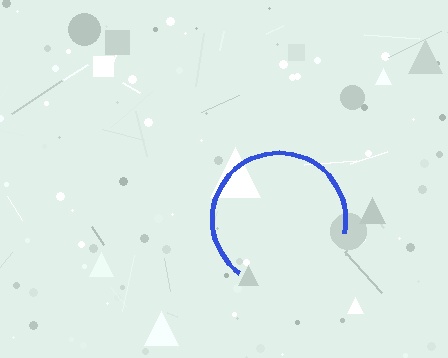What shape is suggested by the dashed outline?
The dashed outline suggests a circle.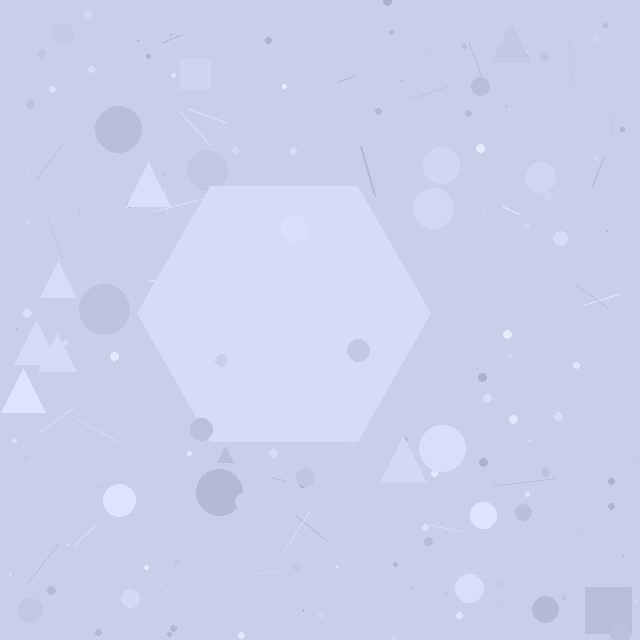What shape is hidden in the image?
A hexagon is hidden in the image.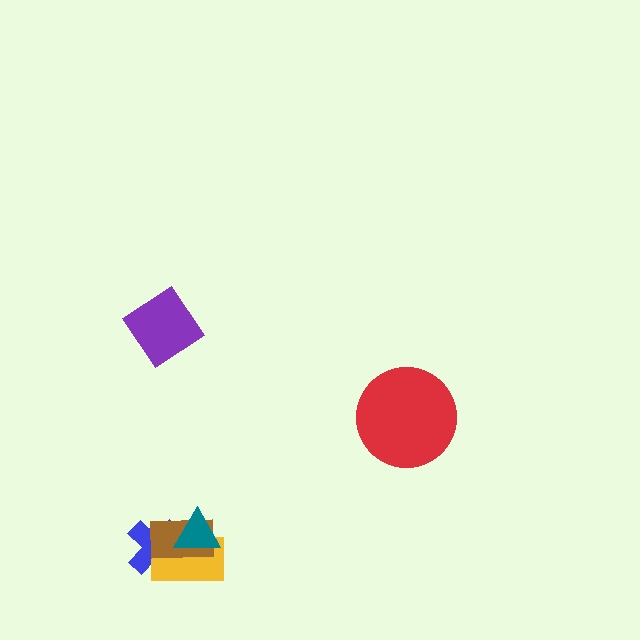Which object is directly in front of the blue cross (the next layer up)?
The yellow rectangle is directly in front of the blue cross.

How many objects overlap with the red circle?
0 objects overlap with the red circle.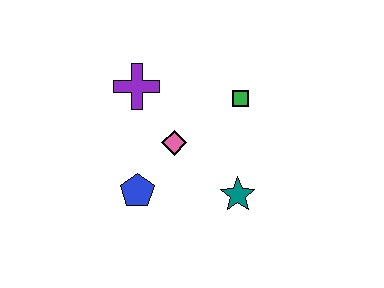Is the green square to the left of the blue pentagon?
No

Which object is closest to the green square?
The pink diamond is closest to the green square.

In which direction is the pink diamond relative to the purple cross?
The pink diamond is below the purple cross.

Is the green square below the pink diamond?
No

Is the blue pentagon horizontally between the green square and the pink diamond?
No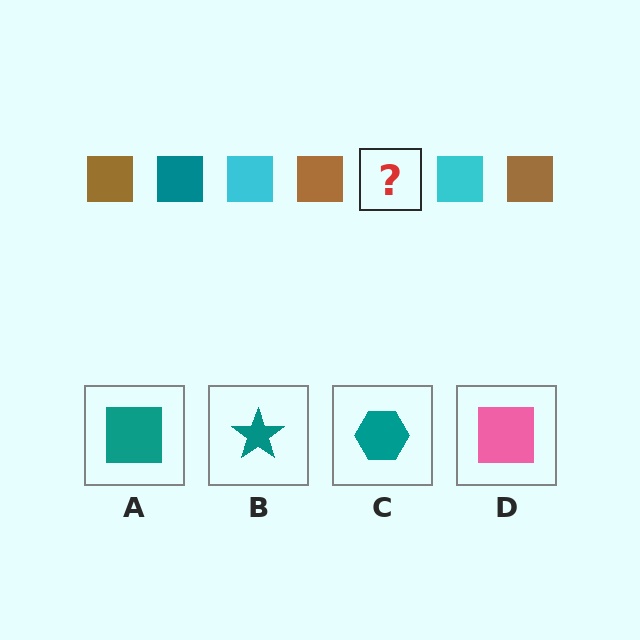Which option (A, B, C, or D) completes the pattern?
A.